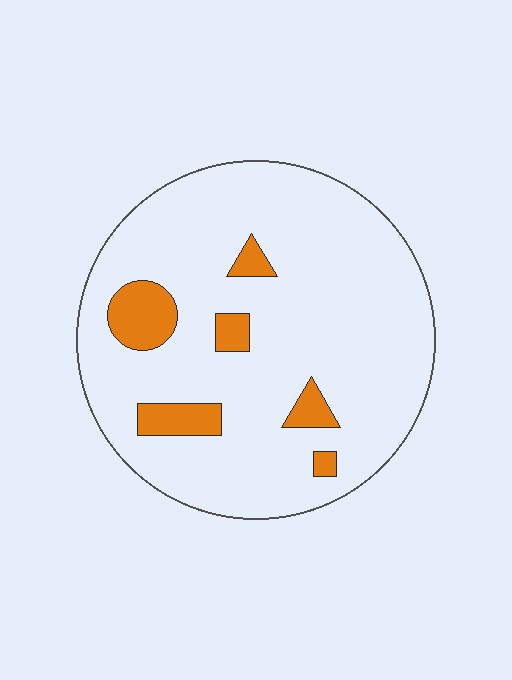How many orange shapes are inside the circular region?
6.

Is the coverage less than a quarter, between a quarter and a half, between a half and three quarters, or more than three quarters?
Less than a quarter.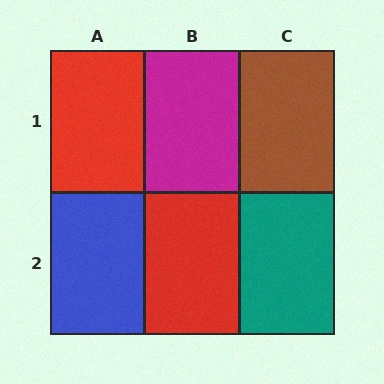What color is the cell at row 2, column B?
Red.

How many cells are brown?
1 cell is brown.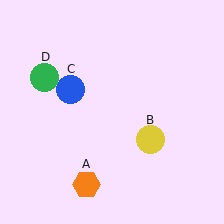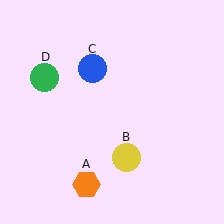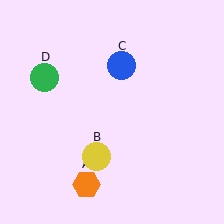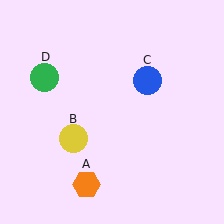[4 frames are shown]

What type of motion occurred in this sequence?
The yellow circle (object B), blue circle (object C) rotated clockwise around the center of the scene.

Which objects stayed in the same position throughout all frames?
Orange hexagon (object A) and green circle (object D) remained stationary.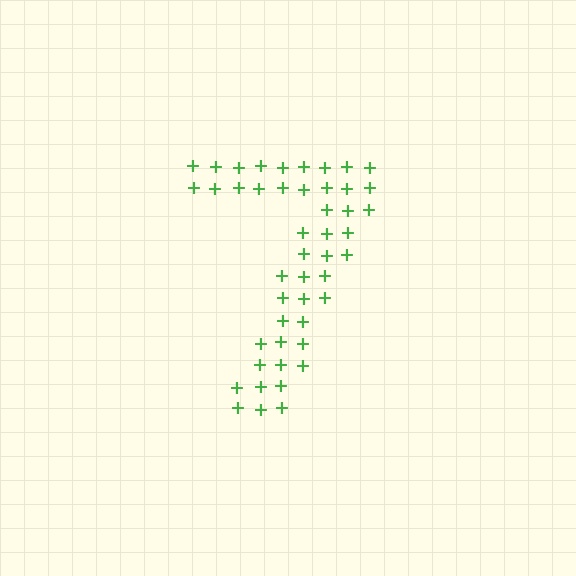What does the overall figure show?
The overall figure shows the digit 7.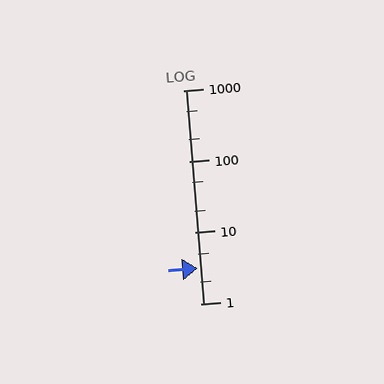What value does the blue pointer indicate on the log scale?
The pointer indicates approximately 3.1.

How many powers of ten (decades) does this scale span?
The scale spans 3 decades, from 1 to 1000.